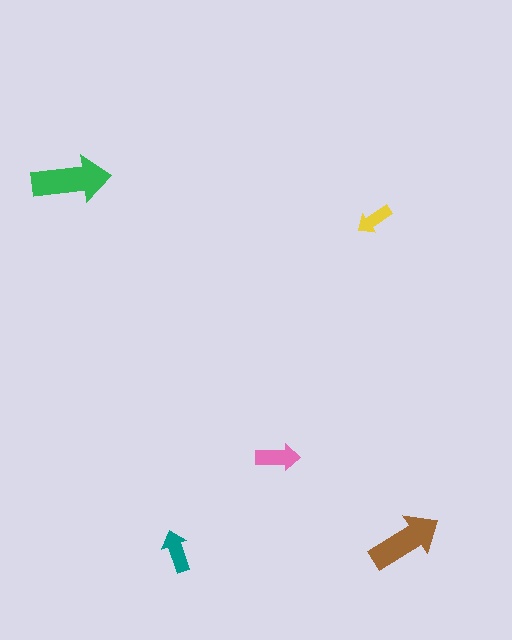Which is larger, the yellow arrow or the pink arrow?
The pink one.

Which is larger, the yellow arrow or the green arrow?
The green one.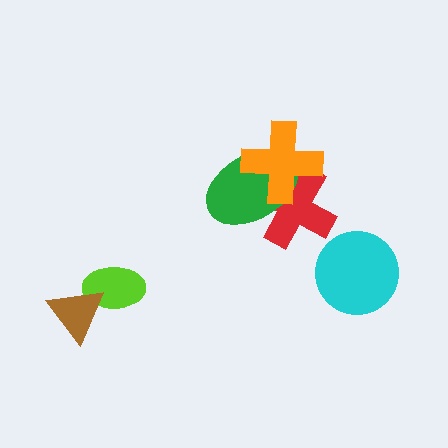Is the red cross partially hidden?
Yes, it is partially covered by another shape.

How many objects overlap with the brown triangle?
1 object overlaps with the brown triangle.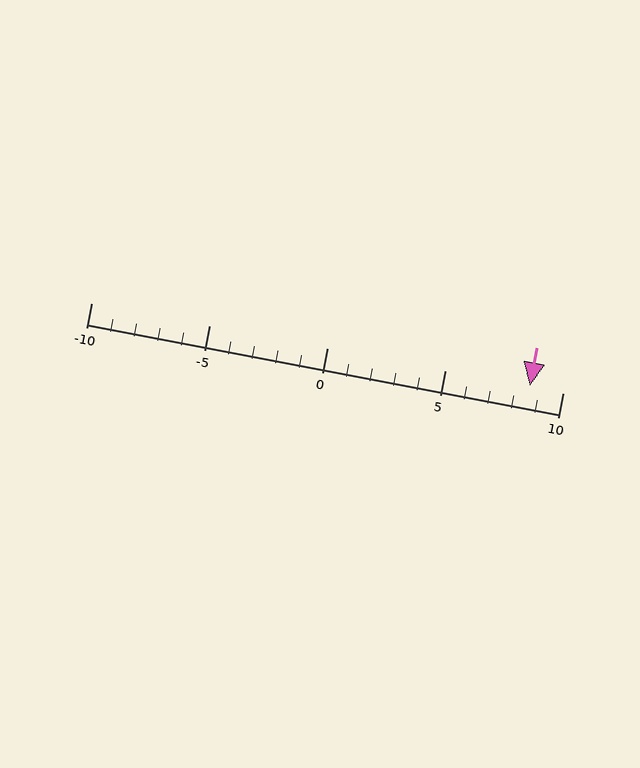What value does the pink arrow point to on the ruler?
The pink arrow points to approximately 9.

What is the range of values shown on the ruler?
The ruler shows values from -10 to 10.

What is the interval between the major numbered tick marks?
The major tick marks are spaced 5 units apart.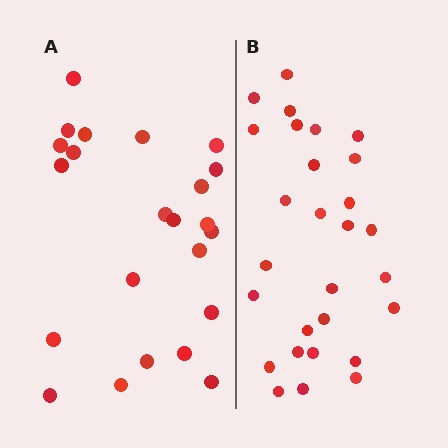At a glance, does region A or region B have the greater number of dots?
Region B (the right region) has more dots.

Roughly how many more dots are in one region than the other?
Region B has about 5 more dots than region A.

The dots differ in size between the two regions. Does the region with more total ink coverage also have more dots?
No. Region A has more total ink coverage because its dots are larger, but region B actually contains more individual dots. Total area can be misleading — the number of items is what matters here.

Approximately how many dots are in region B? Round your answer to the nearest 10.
About 30 dots. (The exact count is 28, which rounds to 30.)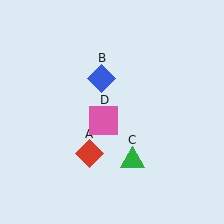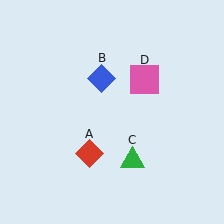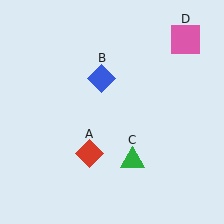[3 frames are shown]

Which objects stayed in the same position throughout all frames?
Red diamond (object A) and blue diamond (object B) and green triangle (object C) remained stationary.